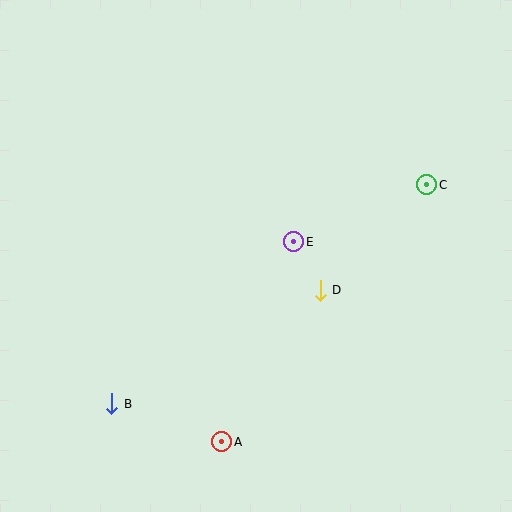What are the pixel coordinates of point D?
Point D is at (320, 290).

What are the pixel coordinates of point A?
Point A is at (222, 442).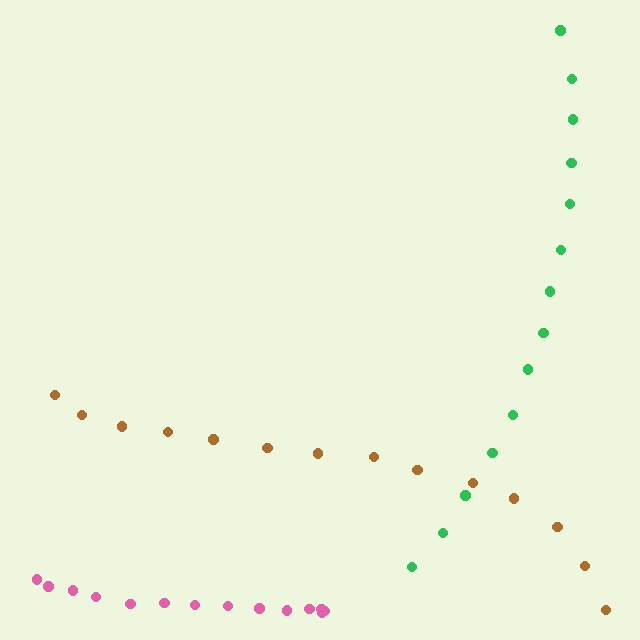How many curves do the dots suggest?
There are 3 distinct paths.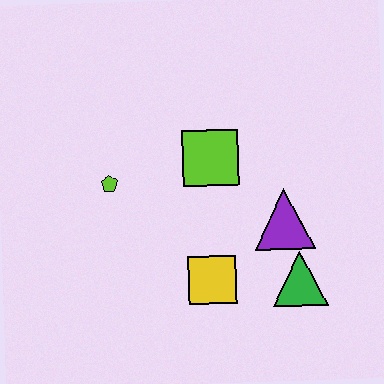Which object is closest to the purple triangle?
The green triangle is closest to the purple triangle.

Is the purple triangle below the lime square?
Yes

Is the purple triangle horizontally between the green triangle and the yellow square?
Yes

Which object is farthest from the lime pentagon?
The green triangle is farthest from the lime pentagon.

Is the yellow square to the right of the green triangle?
No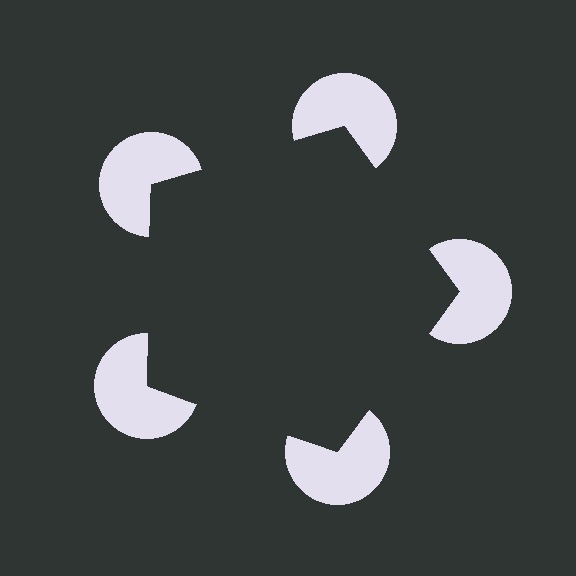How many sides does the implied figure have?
5 sides.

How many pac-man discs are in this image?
There are 5 — one at each vertex of the illusory pentagon.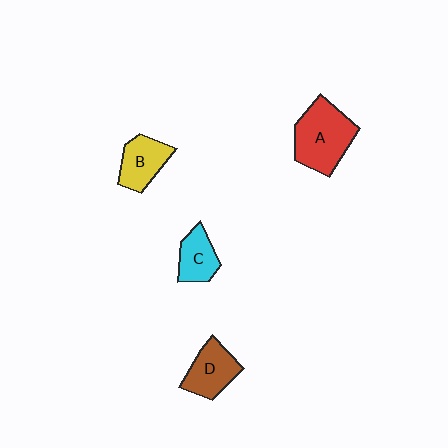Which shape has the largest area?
Shape A (red).